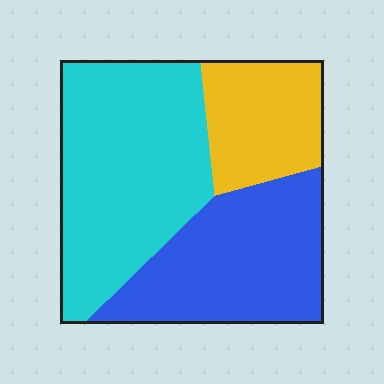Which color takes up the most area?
Cyan, at roughly 45%.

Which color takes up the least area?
Yellow, at roughly 20%.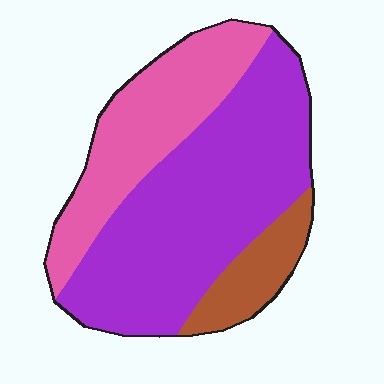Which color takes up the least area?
Brown, at roughly 10%.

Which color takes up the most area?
Purple, at roughly 55%.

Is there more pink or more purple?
Purple.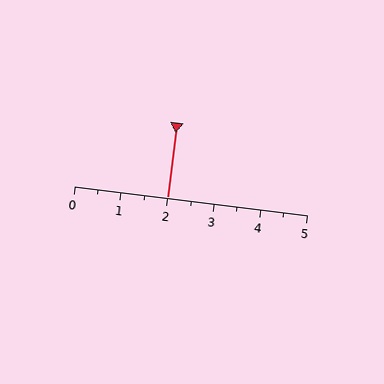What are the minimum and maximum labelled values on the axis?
The axis runs from 0 to 5.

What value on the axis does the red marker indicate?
The marker indicates approximately 2.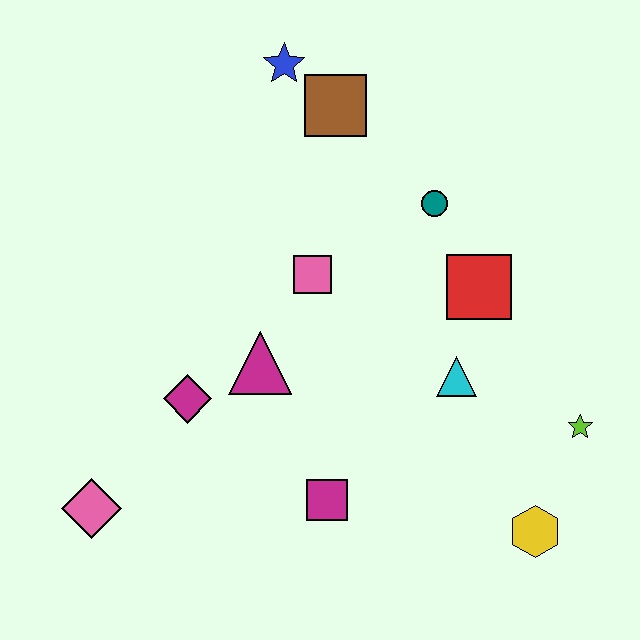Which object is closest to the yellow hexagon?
The lime star is closest to the yellow hexagon.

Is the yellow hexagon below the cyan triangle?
Yes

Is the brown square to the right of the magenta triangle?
Yes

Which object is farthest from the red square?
The pink diamond is farthest from the red square.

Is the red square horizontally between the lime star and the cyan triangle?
Yes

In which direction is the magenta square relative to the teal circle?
The magenta square is below the teal circle.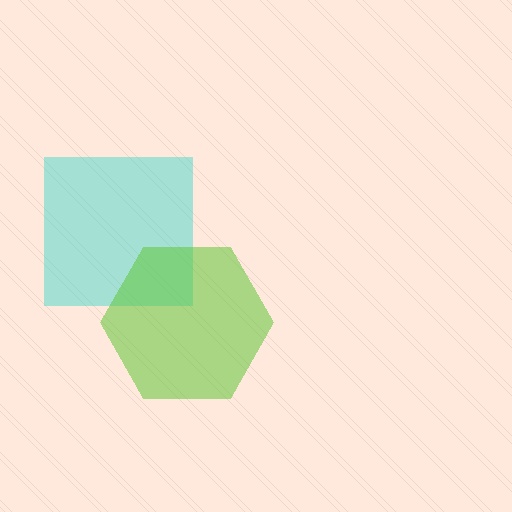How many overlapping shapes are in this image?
There are 2 overlapping shapes in the image.